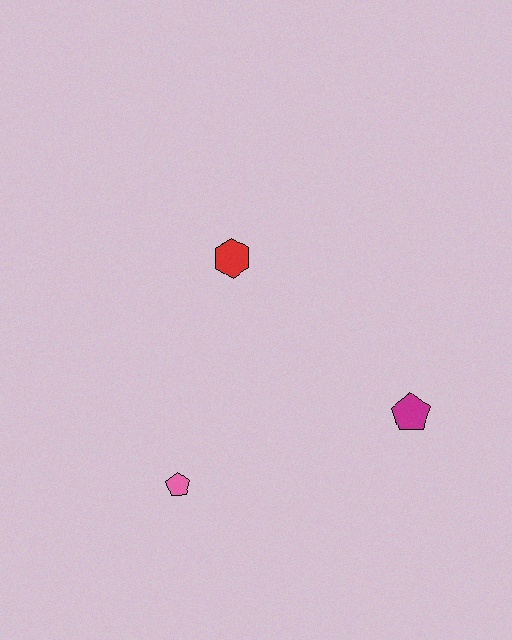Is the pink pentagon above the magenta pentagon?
No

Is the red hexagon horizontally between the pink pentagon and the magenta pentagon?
Yes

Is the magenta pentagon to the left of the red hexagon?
No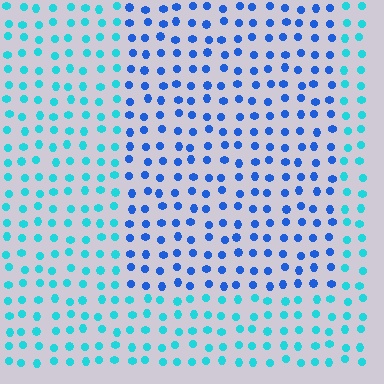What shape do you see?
I see a rectangle.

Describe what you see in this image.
The image is filled with small cyan elements in a uniform arrangement. A rectangle-shaped region is visible where the elements are tinted to a slightly different hue, forming a subtle color boundary.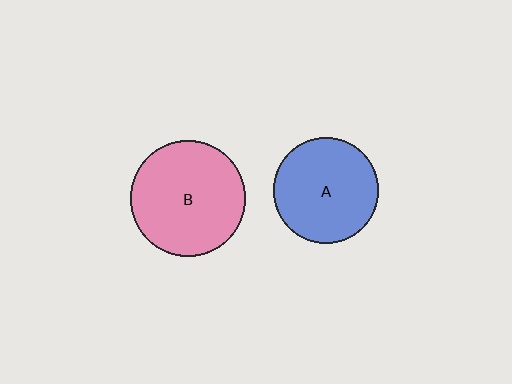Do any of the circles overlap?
No, none of the circles overlap.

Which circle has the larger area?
Circle B (pink).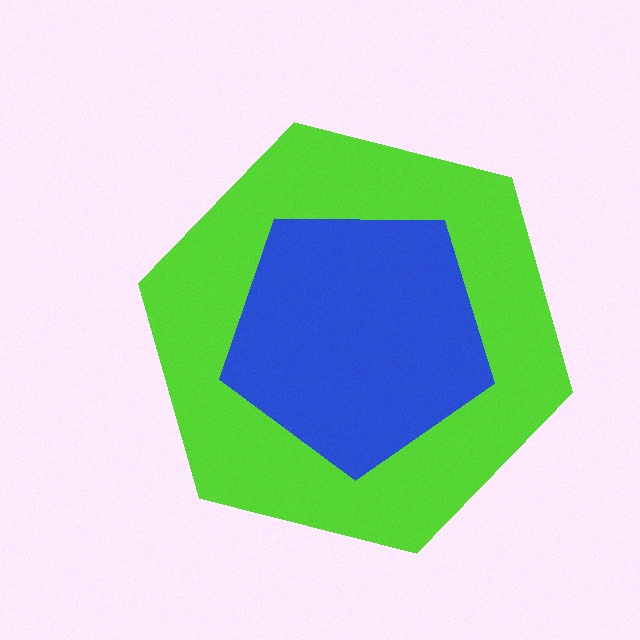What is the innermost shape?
The blue pentagon.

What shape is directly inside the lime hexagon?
The blue pentagon.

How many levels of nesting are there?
2.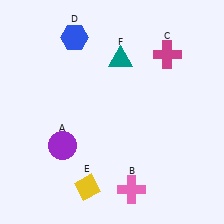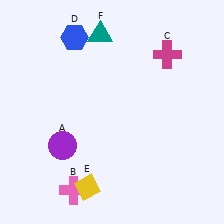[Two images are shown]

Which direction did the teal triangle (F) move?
The teal triangle (F) moved up.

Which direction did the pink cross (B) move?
The pink cross (B) moved left.